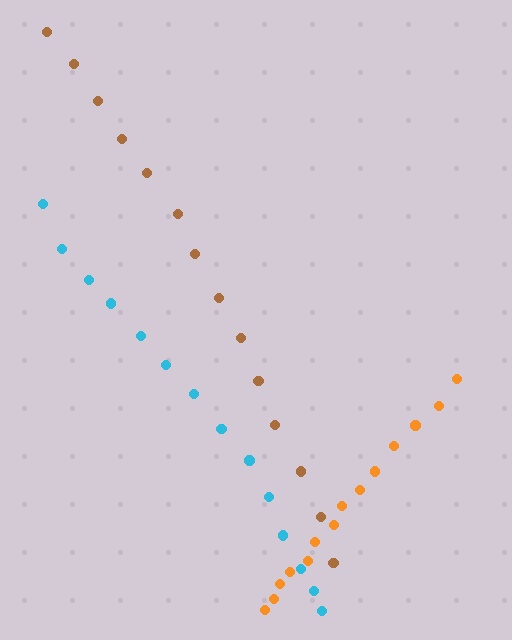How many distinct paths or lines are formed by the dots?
There are 3 distinct paths.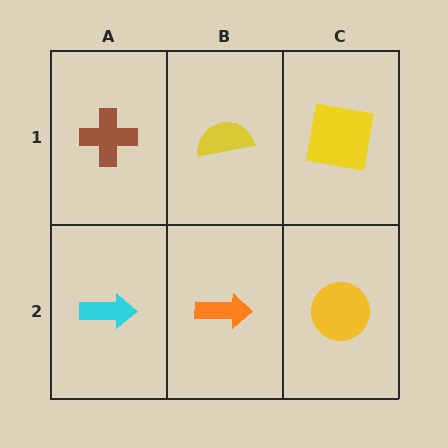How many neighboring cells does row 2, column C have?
2.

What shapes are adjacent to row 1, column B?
An orange arrow (row 2, column B), a brown cross (row 1, column A), a yellow square (row 1, column C).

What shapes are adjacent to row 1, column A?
A cyan arrow (row 2, column A), a yellow semicircle (row 1, column B).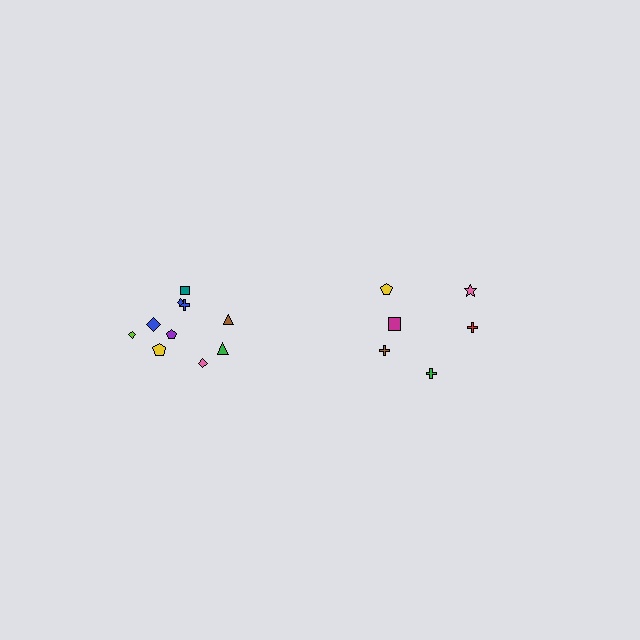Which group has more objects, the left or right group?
The left group.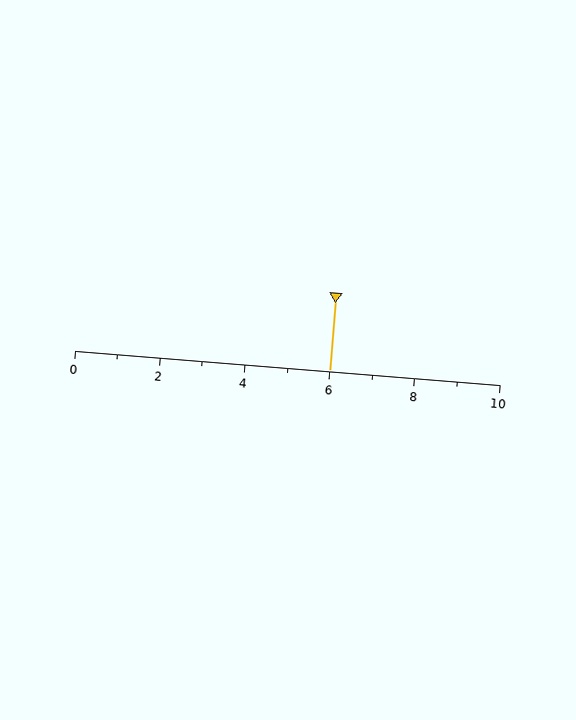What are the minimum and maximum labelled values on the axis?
The axis runs from 0 to 10.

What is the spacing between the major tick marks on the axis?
The major ticks are spaced 2 apart.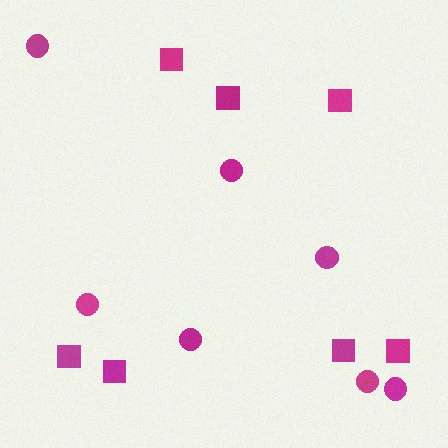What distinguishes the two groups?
There are 2 groups: one group of squares (7) and one group of circles (7).